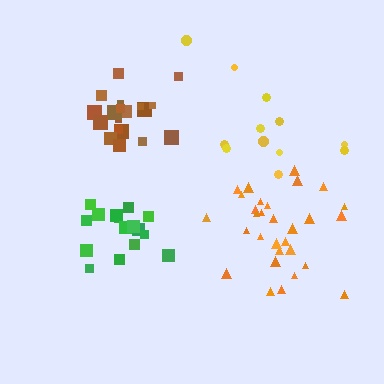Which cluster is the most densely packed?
Brown.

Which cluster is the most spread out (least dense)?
Yellow.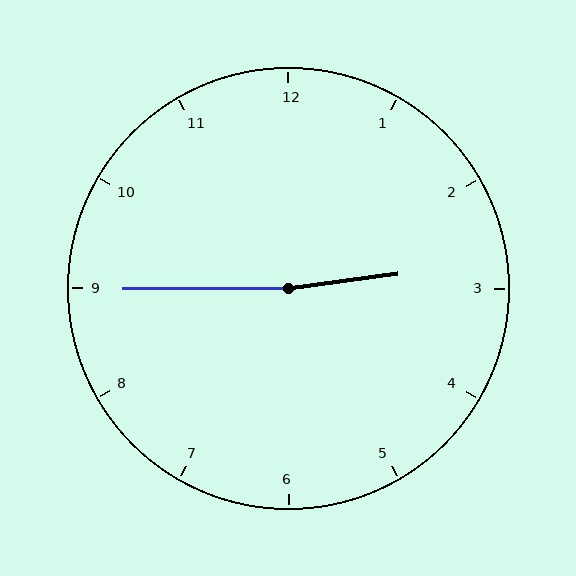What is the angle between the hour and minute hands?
Approximately 172 degrees.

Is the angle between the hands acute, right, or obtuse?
It is obtuse.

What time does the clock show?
2:45.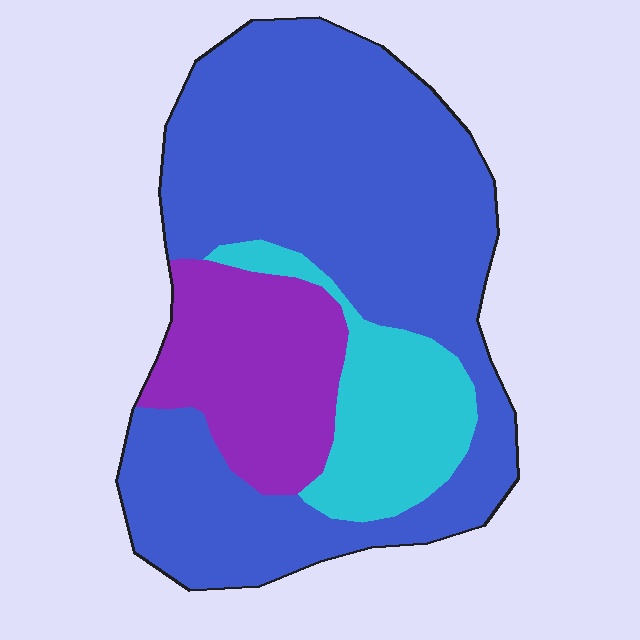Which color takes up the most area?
Blue, at roughly 65%.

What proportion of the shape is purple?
Purple covers around 20% of the shape.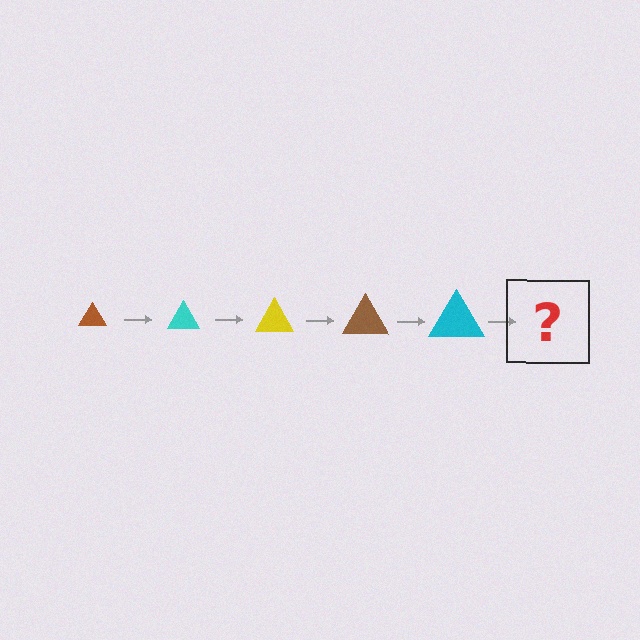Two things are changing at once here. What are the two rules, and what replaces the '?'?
The two rules are that the triangle grows larger each step and the color cycles through brown, cyan, and yellow. The '?' should be a yellow triangle, larger than the previous one.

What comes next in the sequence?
The next element should be a yellow triangle, larger than the previous one.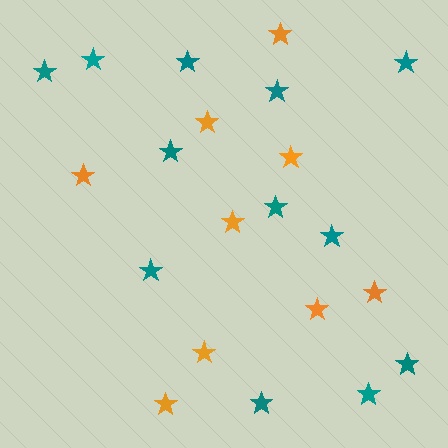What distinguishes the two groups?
There are 2 groups: one group of teal stars (12) and one group of orange stars (9).